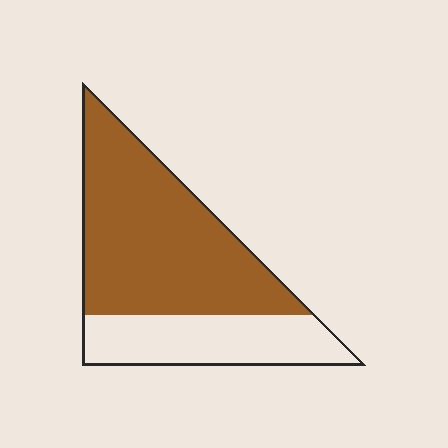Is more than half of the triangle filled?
Yes.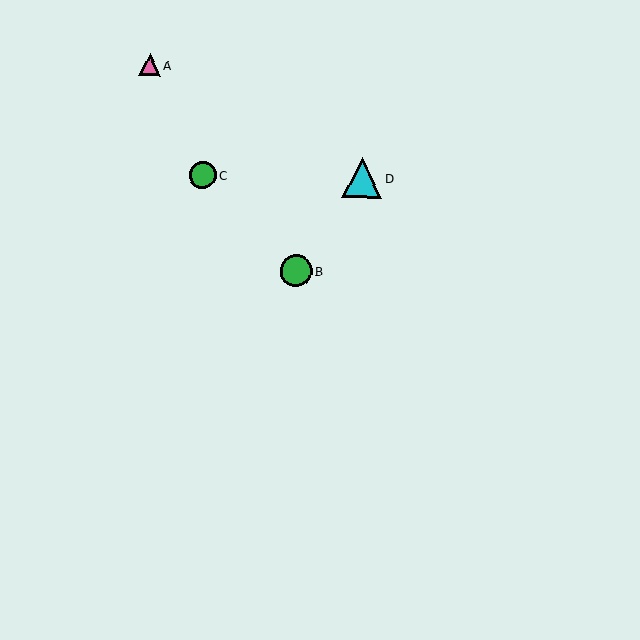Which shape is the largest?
The cyan triangle (labeled D) is the largest.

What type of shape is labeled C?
Shape C is a green circle.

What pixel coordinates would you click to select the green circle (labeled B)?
Click at (296, 271) to select the green circle B.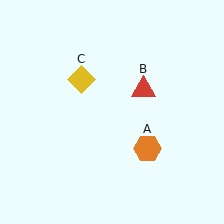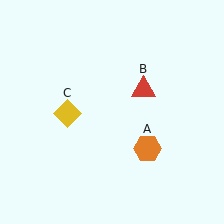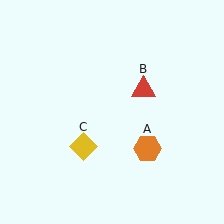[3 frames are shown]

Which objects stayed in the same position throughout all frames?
Orange hexagon (object A) and red triangle (object B) remained stationary.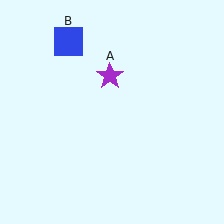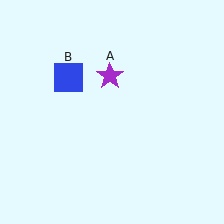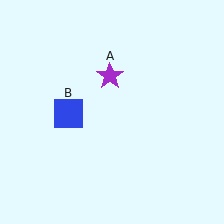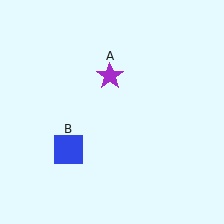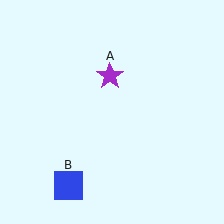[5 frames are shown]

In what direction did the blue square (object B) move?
The blue square (object B) moved down.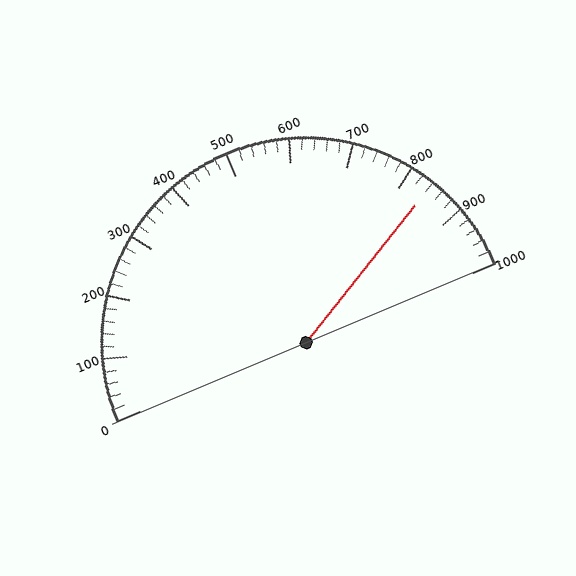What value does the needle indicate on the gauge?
The needle indicates approximately 840.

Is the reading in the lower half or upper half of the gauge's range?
The reading is in the upper half of the range (0 to 1000).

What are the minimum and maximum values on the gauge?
The gauge ranges from 0 to 1000.